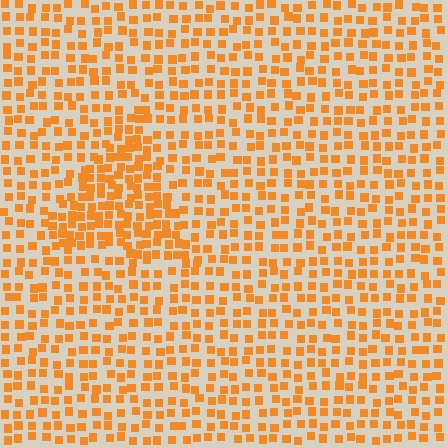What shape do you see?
I see a triangle.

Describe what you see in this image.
The image contains small orange elements arranged at two different densities. A triangle-shaped region is visible where the elements are more densely packed than the surrounding area.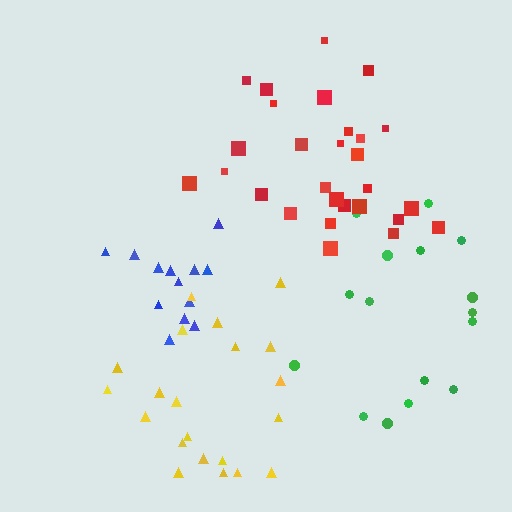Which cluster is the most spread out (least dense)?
Green.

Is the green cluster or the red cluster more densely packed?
Red.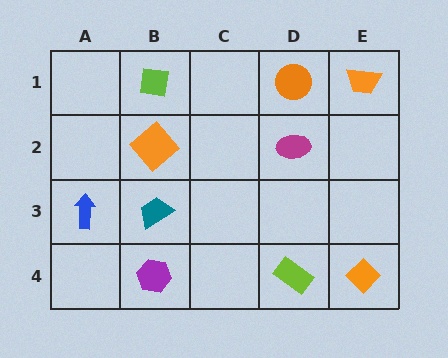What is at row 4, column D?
A lime rectangle.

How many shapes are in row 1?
3 shapes.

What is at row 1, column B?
A lime square.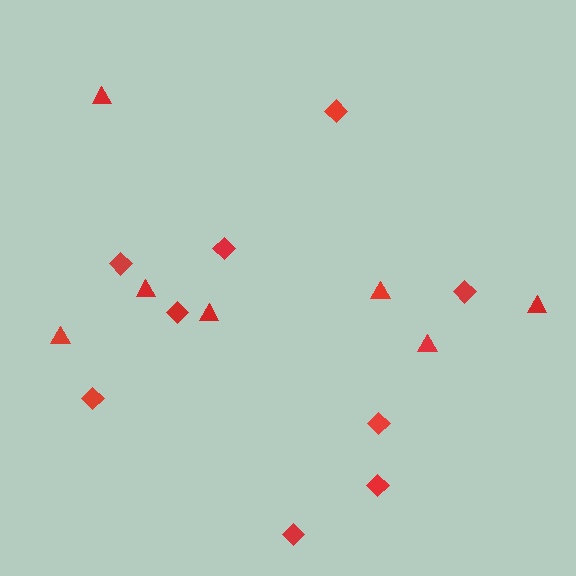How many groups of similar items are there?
There are 2 groups: one group of diamonds (9) and one group of triangles (7).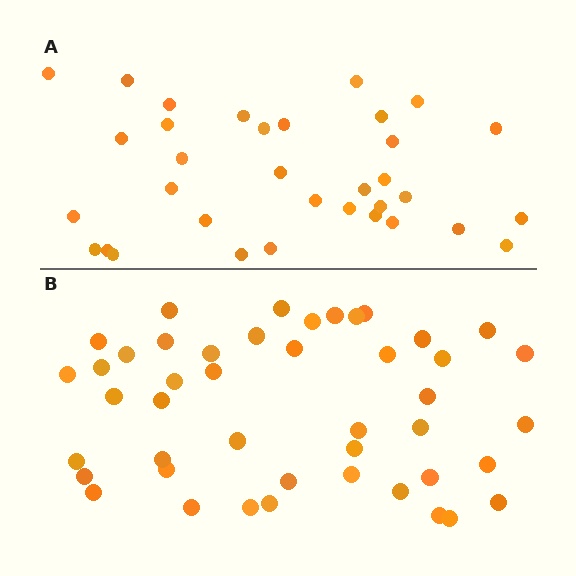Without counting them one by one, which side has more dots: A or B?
Region B (the bottom region) has more dots.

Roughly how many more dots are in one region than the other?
Region B has roughly 12 or so more dots than region A.